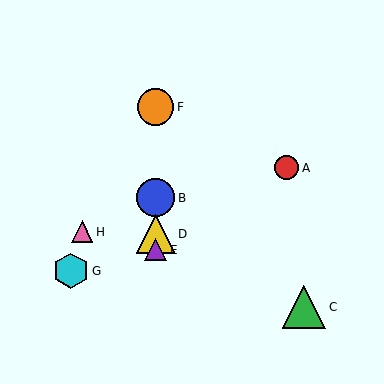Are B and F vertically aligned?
Yes, both are at x≈156.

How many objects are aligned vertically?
4 objects (B, D, E, F) are aligned vertically.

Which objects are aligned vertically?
Objects B, D, E, F are aligned vertically.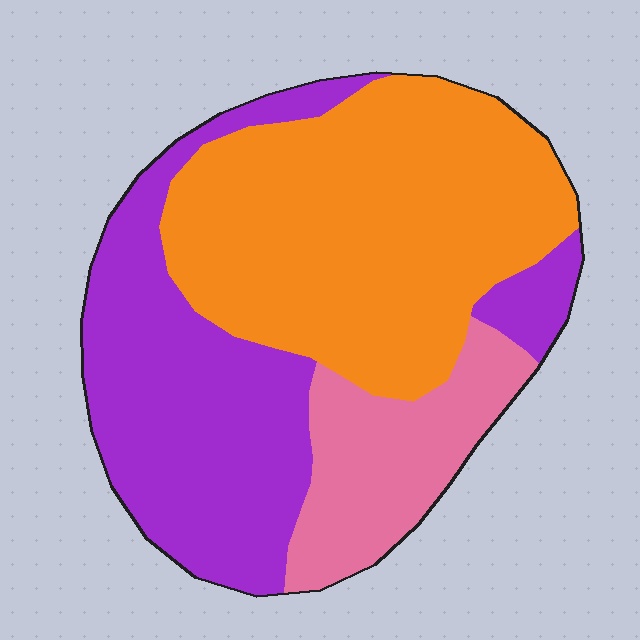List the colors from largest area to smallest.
From largest to smallest: orange, purple, pink.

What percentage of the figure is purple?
Purple takes up about three eighths (3/8) of the figure.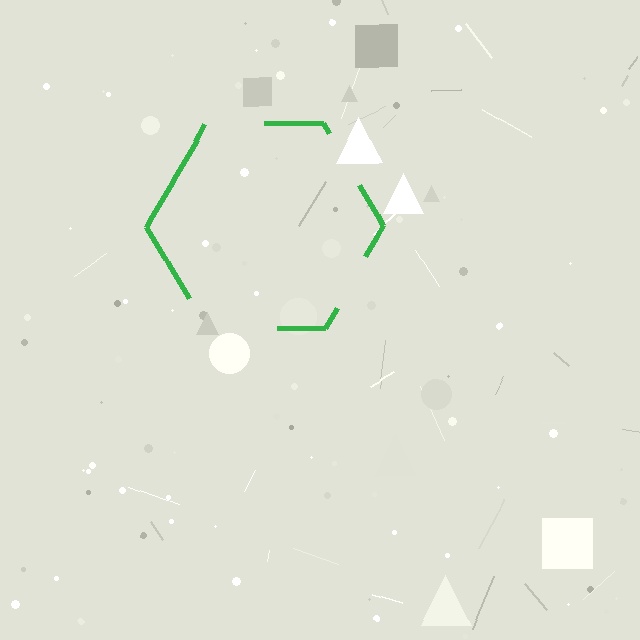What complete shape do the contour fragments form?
The contour fragments form a hexagon.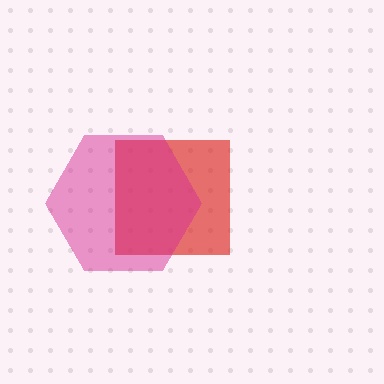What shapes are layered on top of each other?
The layered shapes are: a red square, a magenta hexagon.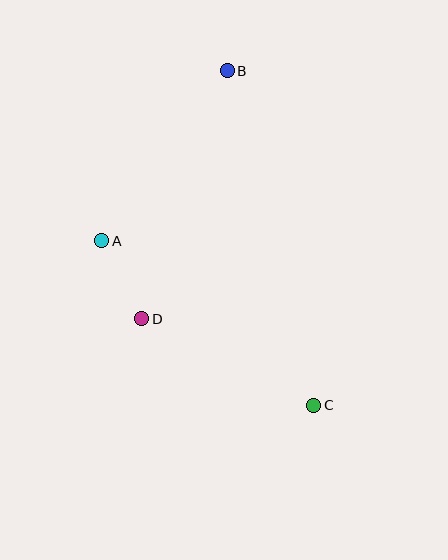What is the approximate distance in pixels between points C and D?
The distance between C and D is approximately 192 pixels.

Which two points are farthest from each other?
Points B and C are farthest from each other.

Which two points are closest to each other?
Points A and D are closest to each other.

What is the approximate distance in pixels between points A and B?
The distance between A and B is approximately 212 pixels.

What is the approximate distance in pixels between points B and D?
The distance between B and D is approximately 262 pixels.